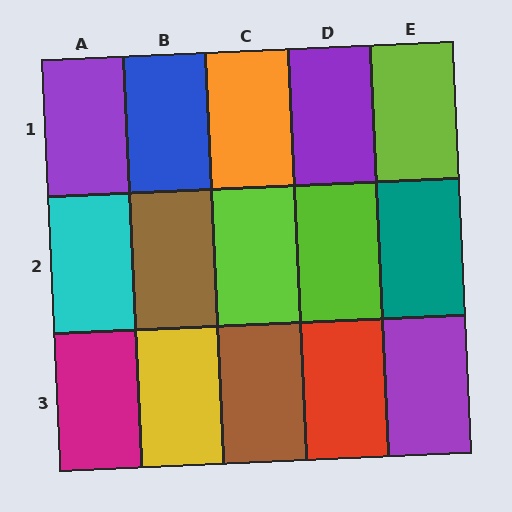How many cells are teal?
1 cell is teal.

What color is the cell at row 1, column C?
Orange.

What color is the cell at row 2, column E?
Teal.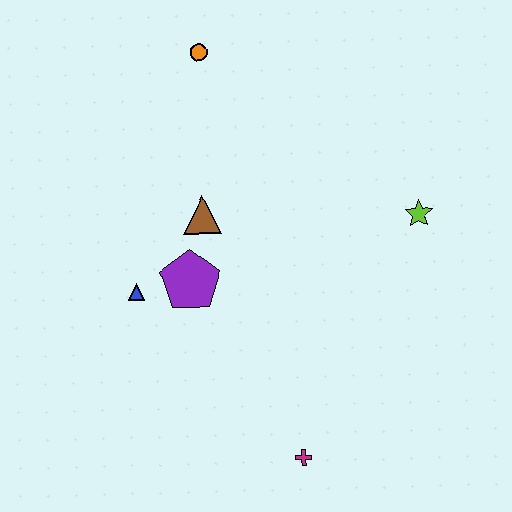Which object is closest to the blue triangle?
The purple pentagon is closest to the blue triangle.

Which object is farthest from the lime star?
The blue triangle is farthest from the lime star.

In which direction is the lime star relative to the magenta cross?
The lime star is above the magenta cross.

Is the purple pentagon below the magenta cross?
No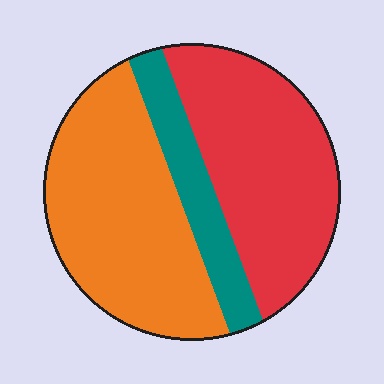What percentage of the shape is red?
Red takes up between a third and a half of the shape.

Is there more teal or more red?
Red.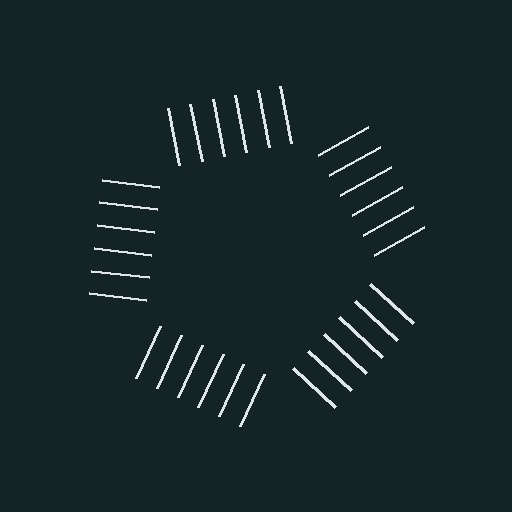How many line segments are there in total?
30 — 6 along each of the 5 edges.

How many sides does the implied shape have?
5 sides — the line-ends trace a pentagon.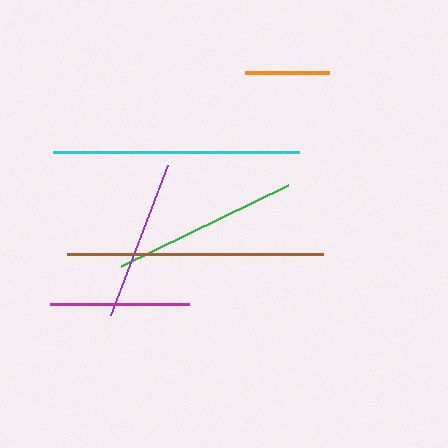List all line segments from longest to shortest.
From longest to shortest: brown, cyan, green, purple, magenta, orange.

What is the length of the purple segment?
The purple segment is approximately 160 pixels long.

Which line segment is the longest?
The brown line is the longest at approximately 256 pixels.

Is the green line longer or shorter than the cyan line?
The cyan line is longer than the green line.